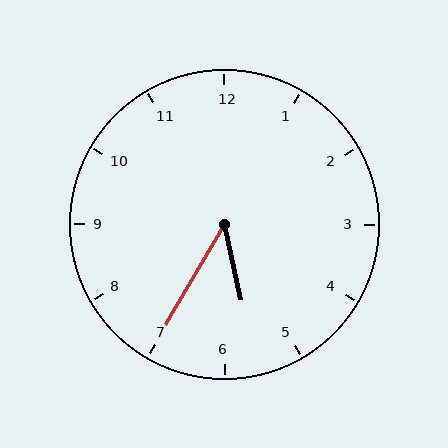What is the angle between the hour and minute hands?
Approximately 42 degrees.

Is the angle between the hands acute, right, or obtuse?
It is acute.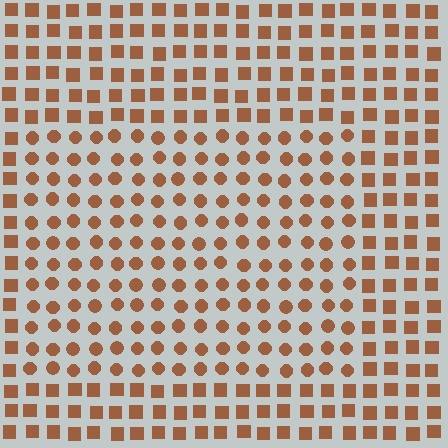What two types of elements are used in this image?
The image uses circles inside the rectangle region and squares outside it.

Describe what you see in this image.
The image is filled with small brown elements arranged in a uniform grid. A rectangle-shaped region contains circles, while the surrounding area contains squares. The boundary is defined purely by the change in element shape.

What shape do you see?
I see a rectangle.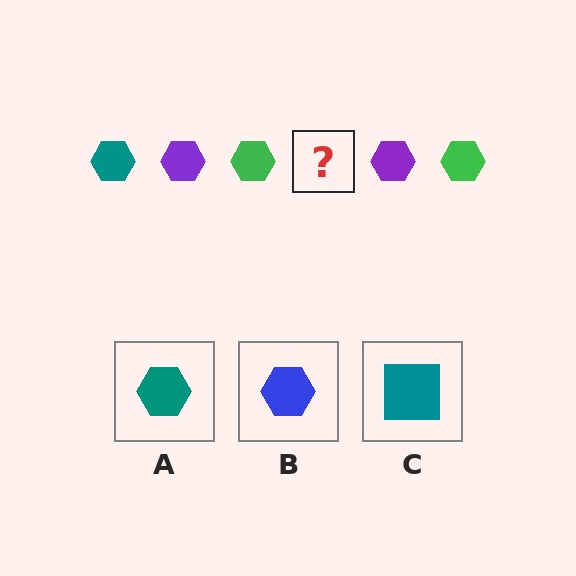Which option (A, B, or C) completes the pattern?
A.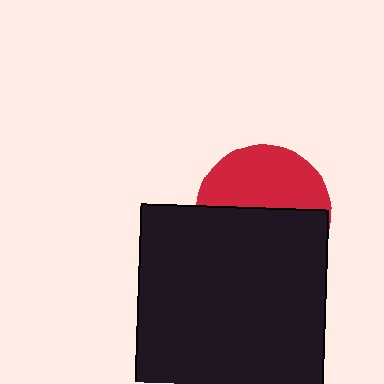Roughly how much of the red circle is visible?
About half of it is visible (roughly 46%).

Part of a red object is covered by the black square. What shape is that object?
It is a circle.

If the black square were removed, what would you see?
You would see the complete red circle.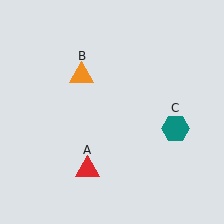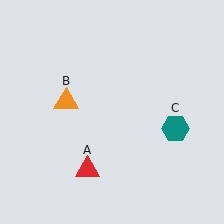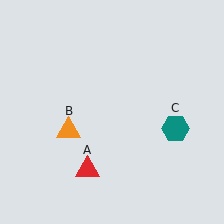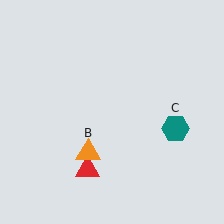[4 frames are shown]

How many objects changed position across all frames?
1 object changed position: orange triangle (object B).